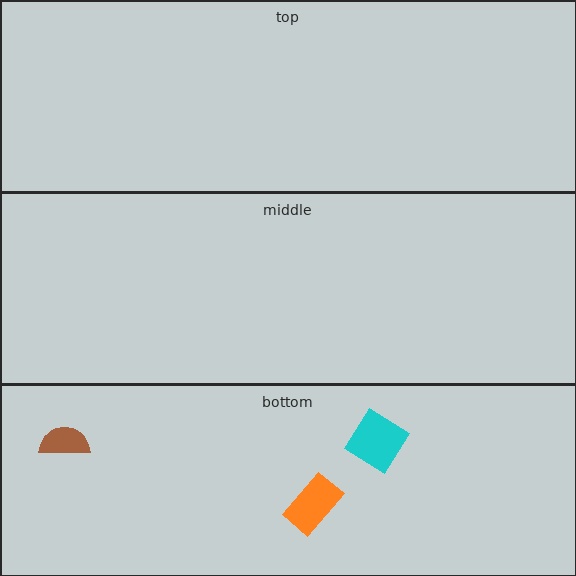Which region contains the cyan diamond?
The bottom region.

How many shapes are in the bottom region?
3.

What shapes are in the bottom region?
The brown semicircle, the cyan diamond, the orange rectangle.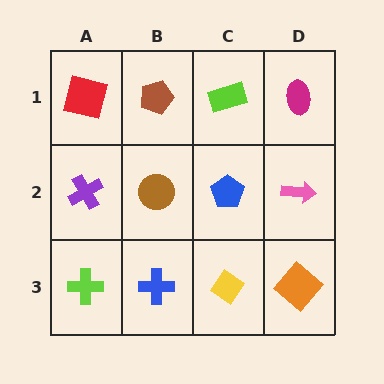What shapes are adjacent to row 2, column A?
A red square (row 1, column A), a lime cross (row 3, column A), a brown circle (row 2, column B).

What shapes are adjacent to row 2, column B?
A brown pentagon (row 1, column B), a blue cross (row 3, column B), a purple cross (row 2, column A), a blue pentagon (row 2, column C).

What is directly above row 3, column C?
A blue pentagon.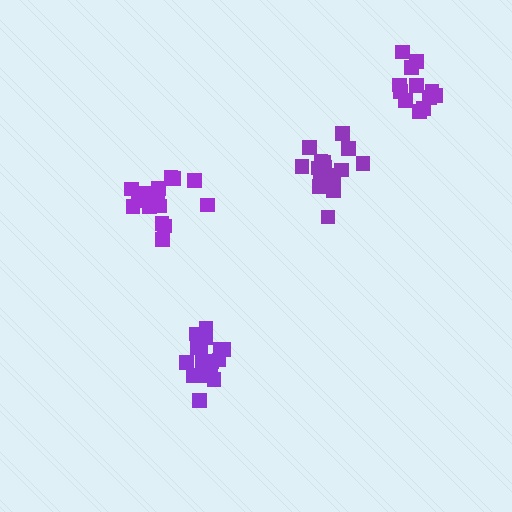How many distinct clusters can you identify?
There are 4 distinct clusters.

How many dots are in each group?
Group 1: 17 dots, Group 2: 16 dots, Group 3: 16 dots, Group 4: 13 dots (62 total).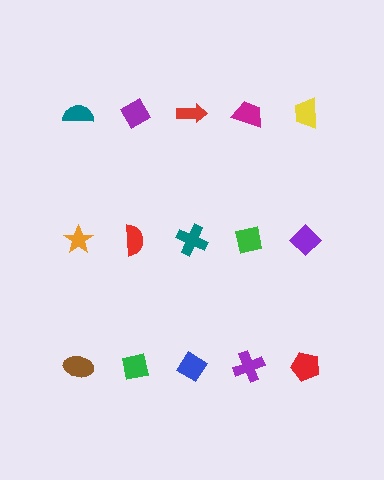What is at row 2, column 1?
An orange star.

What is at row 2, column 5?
A purple diamond.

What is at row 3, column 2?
A green square.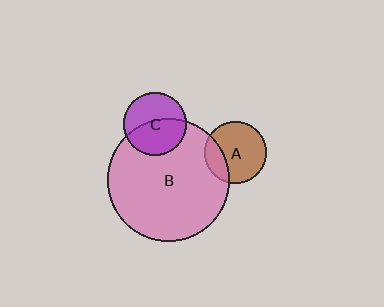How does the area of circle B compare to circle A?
Approximately 3.9 times.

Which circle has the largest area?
Circle B (pink).